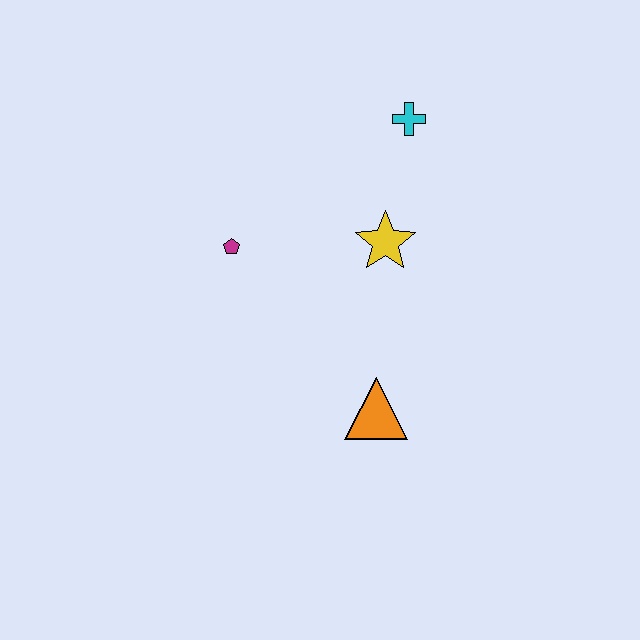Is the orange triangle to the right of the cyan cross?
No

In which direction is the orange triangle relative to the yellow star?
The orange triangle is below the yellow star.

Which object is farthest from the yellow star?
The orange triangle is farthest from the yellow star.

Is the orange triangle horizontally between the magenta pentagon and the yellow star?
Yes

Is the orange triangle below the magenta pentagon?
Yes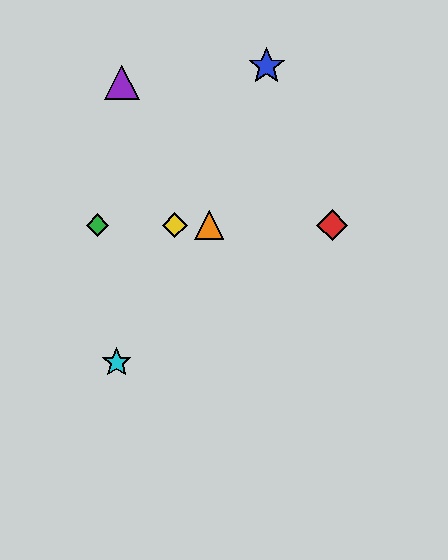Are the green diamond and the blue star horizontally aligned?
No, the green diamond is at y≈225 and the blue star is at y≈66.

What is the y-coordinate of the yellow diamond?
The yellow diamond is at y≈225.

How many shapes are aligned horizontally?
4 shapes (the red diamond, the green diamond, the yellow diamond, the orange triangle) are aligned horizontally.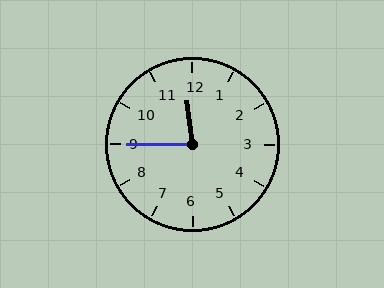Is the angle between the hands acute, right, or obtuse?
It is acute.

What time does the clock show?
11:45.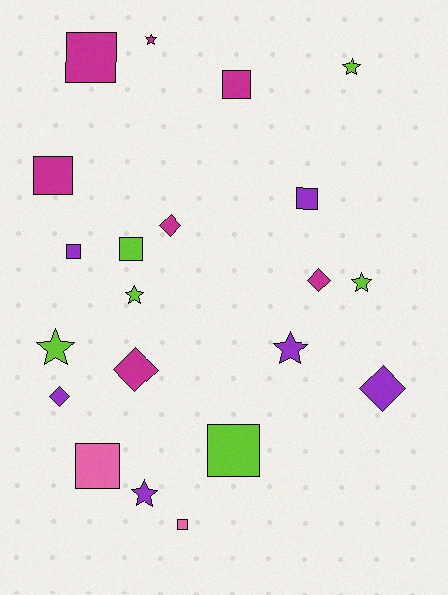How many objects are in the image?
There are 21 objects.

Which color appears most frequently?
Magenta, with 7 objects.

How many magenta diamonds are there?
There are 3 magenta diamonds.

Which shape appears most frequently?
Square, with 9 objects.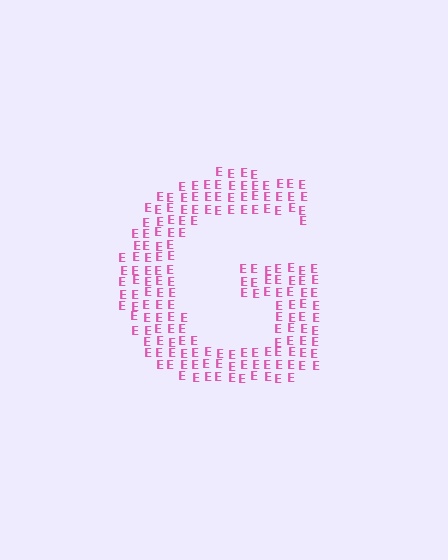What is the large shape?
The large shape is the letter G.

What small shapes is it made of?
It is made of small letter E's.